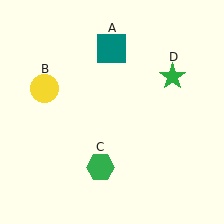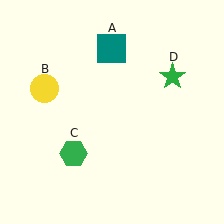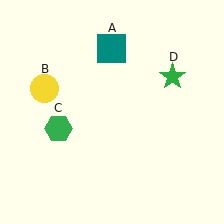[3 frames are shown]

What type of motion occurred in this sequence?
The green hexagon (object C) rotated clockwise around the center of the scene.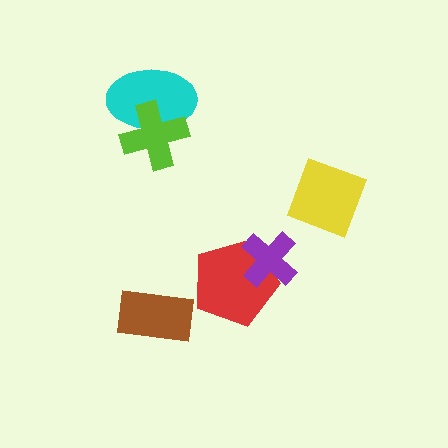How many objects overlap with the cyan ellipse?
1 object overlaps with the cyan ellipse.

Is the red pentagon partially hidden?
Yes, it is partially covered by another shape.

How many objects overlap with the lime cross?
1 object overlaps with the lime cross.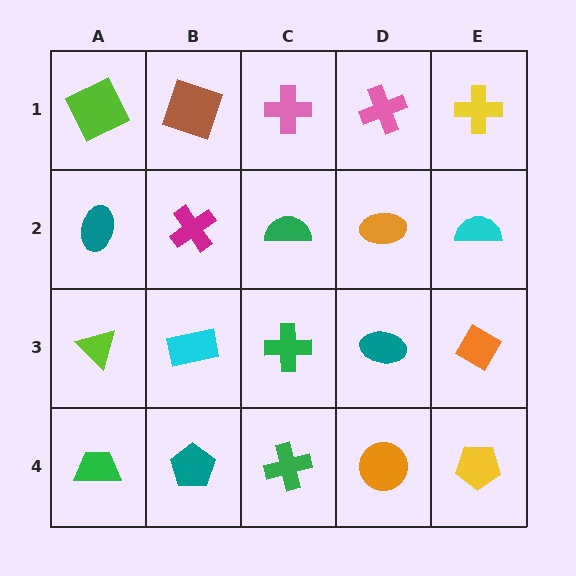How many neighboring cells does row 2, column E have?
3.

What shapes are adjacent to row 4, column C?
A green cross (row 3, column C), a teal pentagon (row 4, column B), an orange circle (row 4, column D).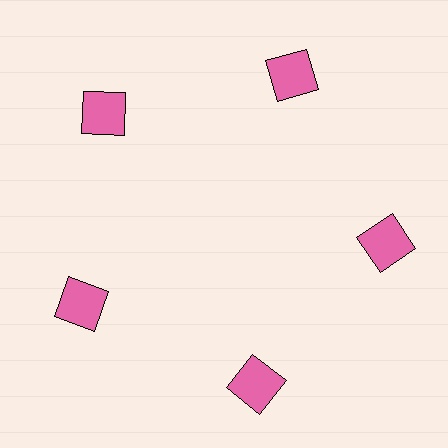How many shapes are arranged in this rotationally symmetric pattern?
There are 5 shapes, arranged in 5 groups of 1.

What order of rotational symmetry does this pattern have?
This pattern has 5-fold rotational symmetry.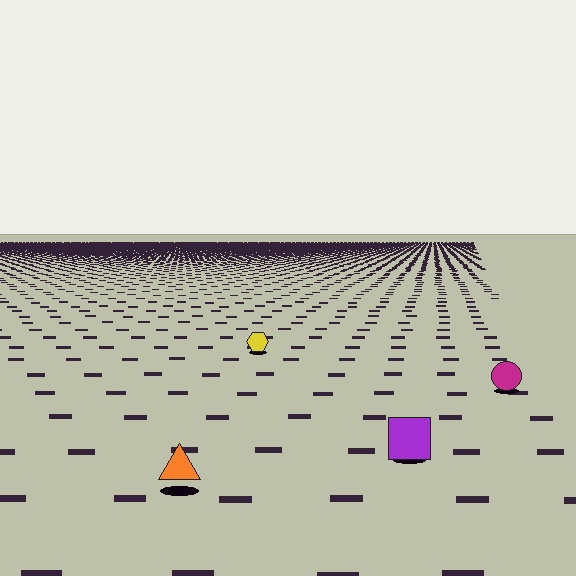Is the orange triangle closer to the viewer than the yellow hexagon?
Yes. The orange triangle is closer — you can tell from the texture gradient: the ground texture is coarser near it.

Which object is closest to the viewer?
The orange triangle is closest. The texture marks near it are larger and more spread out.